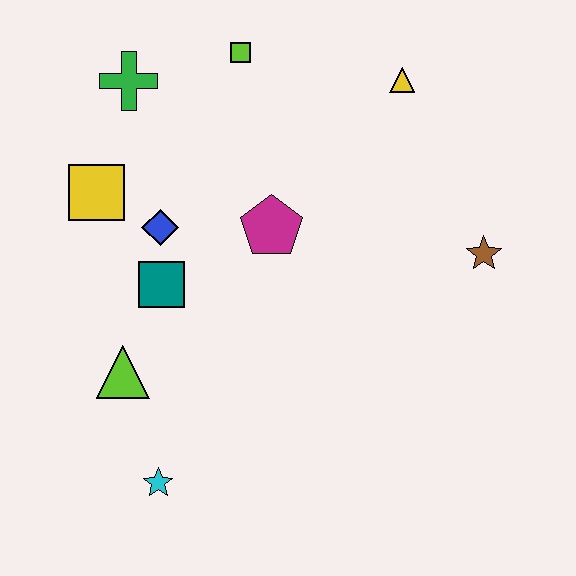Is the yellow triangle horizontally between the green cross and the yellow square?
No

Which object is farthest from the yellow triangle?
The cyan star is farthest from the yellow triangle.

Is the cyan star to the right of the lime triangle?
Yes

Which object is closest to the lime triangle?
The teal square is closest to the lime triangle.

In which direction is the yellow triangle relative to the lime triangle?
The yellow triangle is above the lime triangle.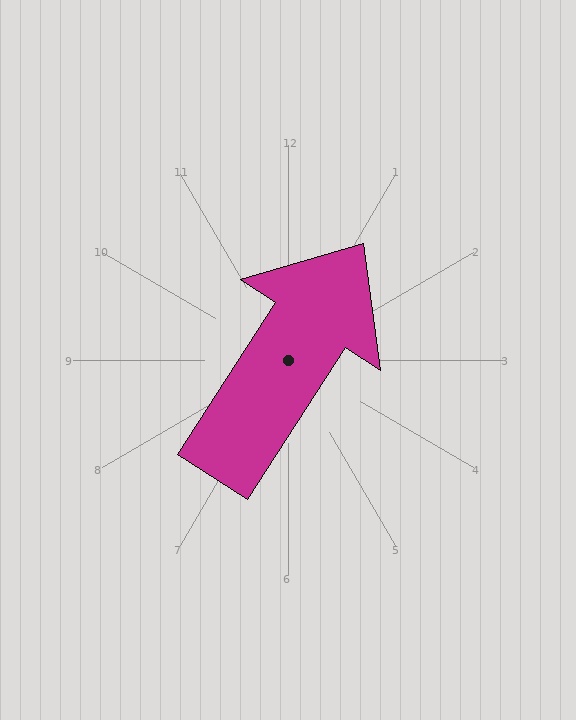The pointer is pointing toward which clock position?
Roughly 1 o'clock.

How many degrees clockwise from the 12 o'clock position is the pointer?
Approximately 33 degrees.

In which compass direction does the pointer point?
Northeast.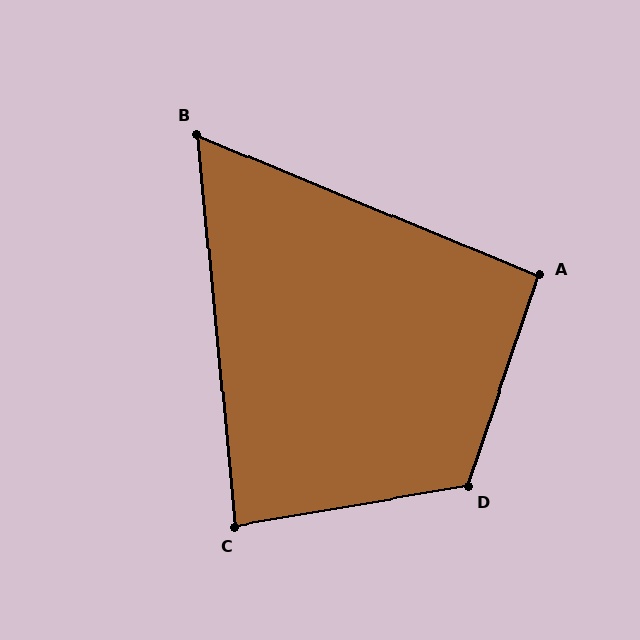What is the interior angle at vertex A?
Approximately 94 degrees (approximately right).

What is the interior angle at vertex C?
Approximately 86 degrees (approximately right).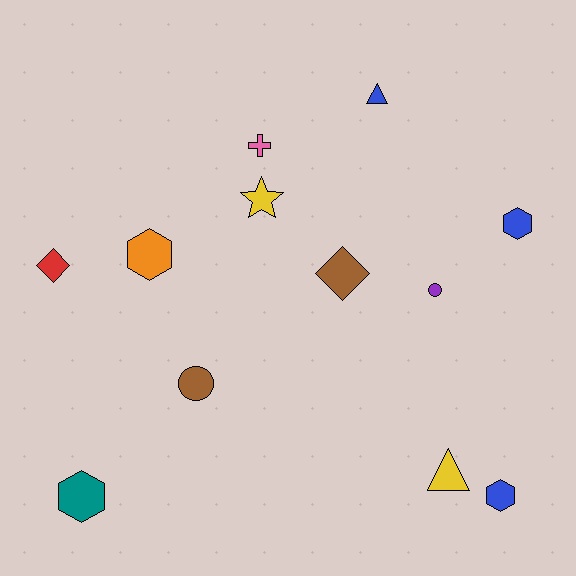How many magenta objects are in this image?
There are no magenta objects.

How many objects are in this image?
There are 12 objects.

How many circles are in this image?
There are 2 circles.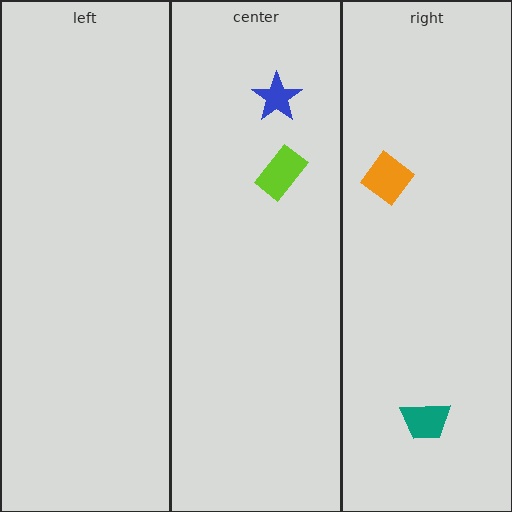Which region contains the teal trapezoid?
The right region.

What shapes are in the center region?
The lime rectangle, the blue star.